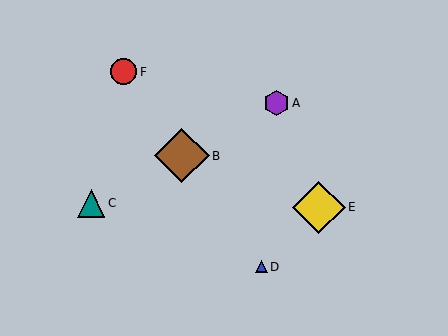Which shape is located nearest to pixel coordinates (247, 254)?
The blue triangle (labeled D) at (261, 267) is nearest to that location.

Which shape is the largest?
The brown diamond (labeled B) is the largest.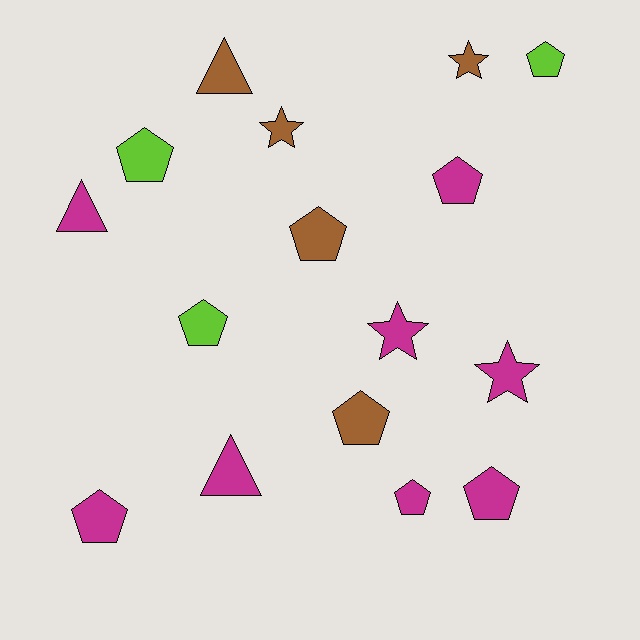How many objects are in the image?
There are 16 objects.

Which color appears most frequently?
Magenta, with 8 objects.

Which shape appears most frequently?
Pentagon, with 9 objects.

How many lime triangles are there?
There are no lime triangles.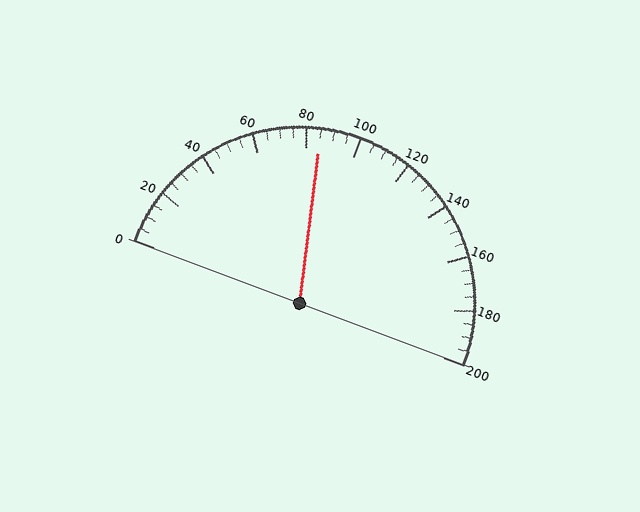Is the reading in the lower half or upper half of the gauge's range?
The reading is in the lower half of the range (0 to 200).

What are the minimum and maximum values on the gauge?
The gauge ranges from 0 to 200.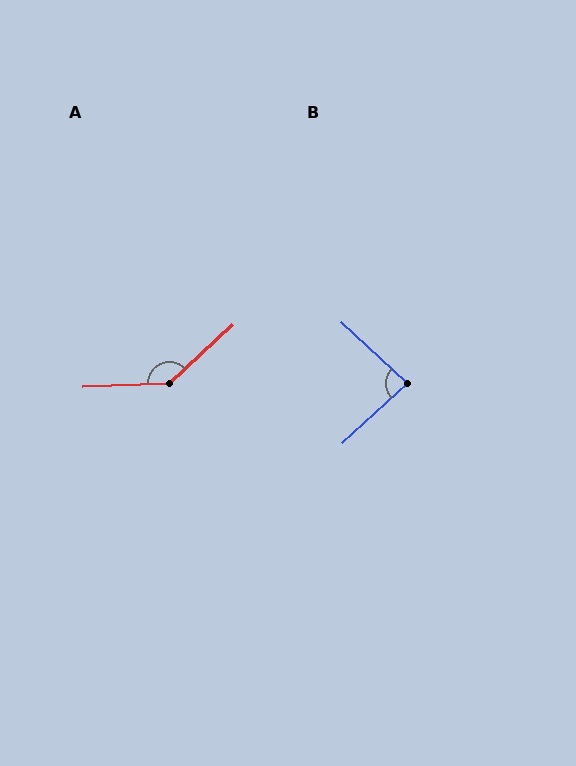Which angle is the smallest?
B, at approximately 86 degrees.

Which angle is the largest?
A, at approximately 139 degrees.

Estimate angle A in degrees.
Approximately 139 degrees.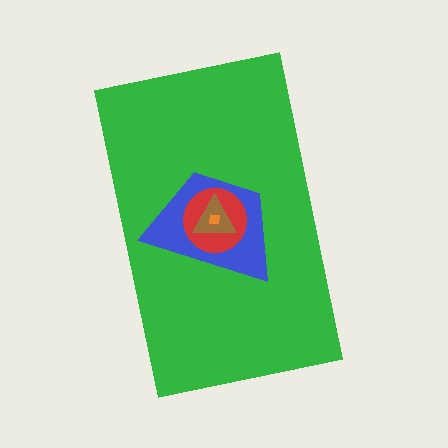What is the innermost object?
The orange square.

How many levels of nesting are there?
5.